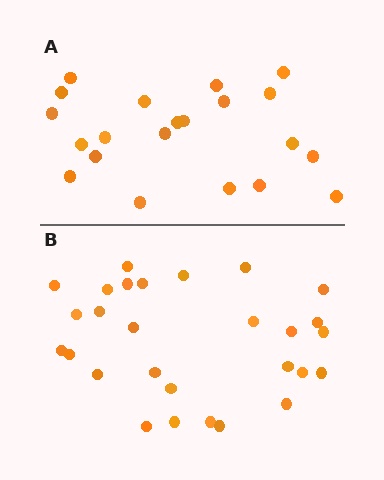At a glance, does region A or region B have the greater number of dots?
Region B (the bottom region) has more dots.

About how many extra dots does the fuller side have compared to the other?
Region B has roughly 8 or so more dots than region A.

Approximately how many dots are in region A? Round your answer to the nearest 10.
About 20 dots. (The exact count is 21, which rounds to 20.)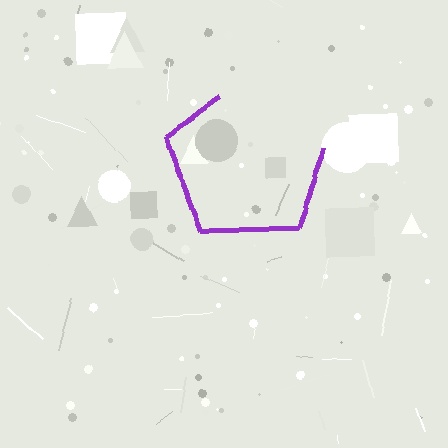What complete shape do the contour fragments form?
The contour fragments form a pentagon.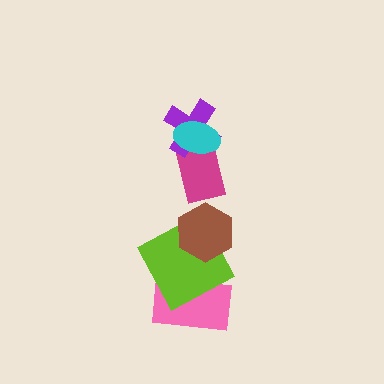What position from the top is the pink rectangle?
The pink rectangle is 6th from the top.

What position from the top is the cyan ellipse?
The cyan ellipse is 1st from the top.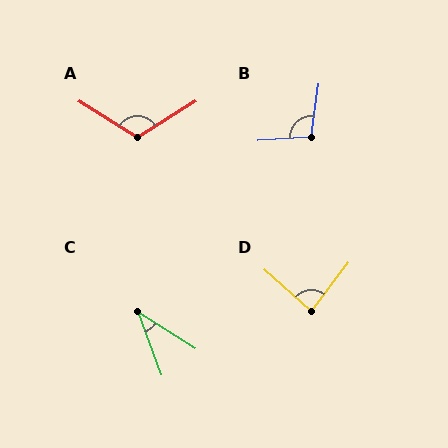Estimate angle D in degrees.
Approximately 85 degrees.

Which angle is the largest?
A, at approximately 116 degrees.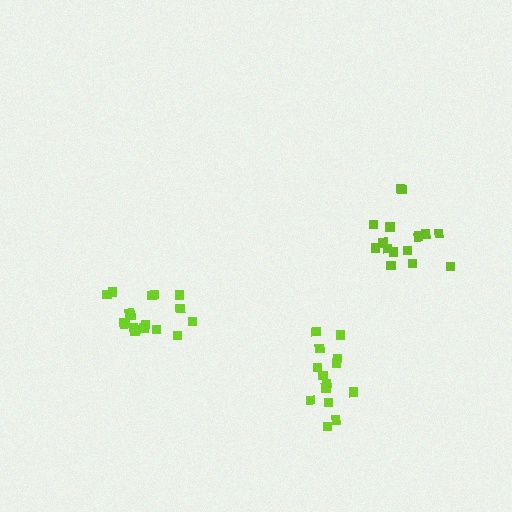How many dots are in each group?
Group 1: 14 dots, Group 2: 18 dots, Group 3: 16 dots (48 total).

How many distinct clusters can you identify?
There are 3 distinct clusters.